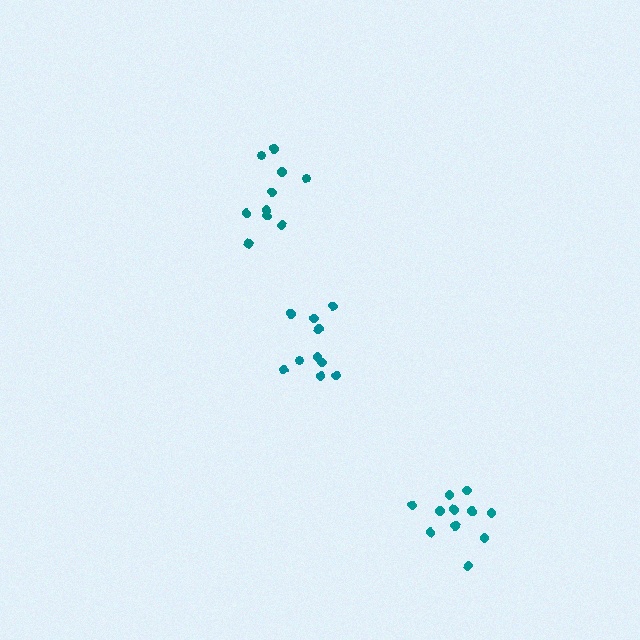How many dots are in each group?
Group 1: 10 dots, Group 2: 11 dots, Group 3: 10 dots (31 total).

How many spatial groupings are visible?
There are 3 spatial groupings.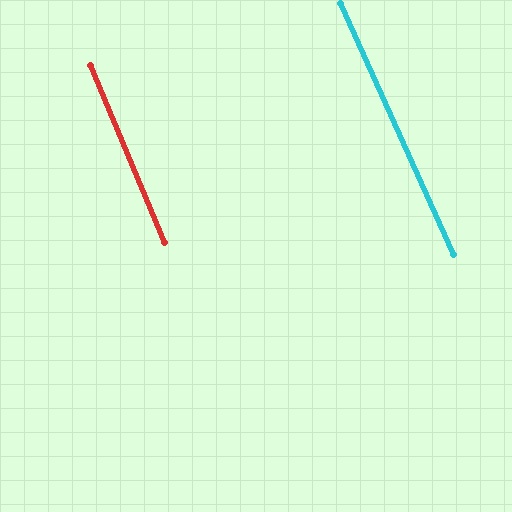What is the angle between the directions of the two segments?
Approximately 2 degrees.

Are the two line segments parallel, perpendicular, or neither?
Parallel — their directions differ by only 1.8°.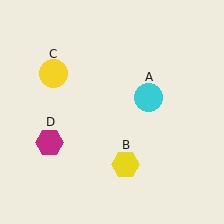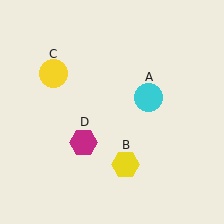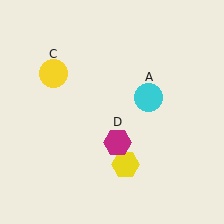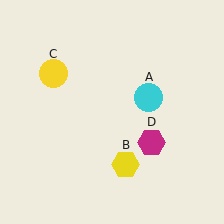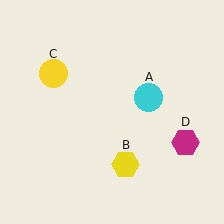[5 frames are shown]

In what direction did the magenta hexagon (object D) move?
The magenta hexagon (object D) moved right.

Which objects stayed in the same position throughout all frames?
Cyan circle (object A) and yellow hexagon (object B) and yellow circle (object C) remained stationary.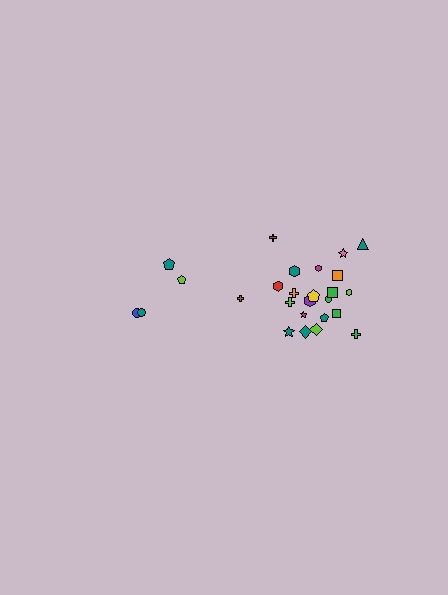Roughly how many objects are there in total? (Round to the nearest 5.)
Roughly 25 objects in total.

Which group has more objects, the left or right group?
The right group.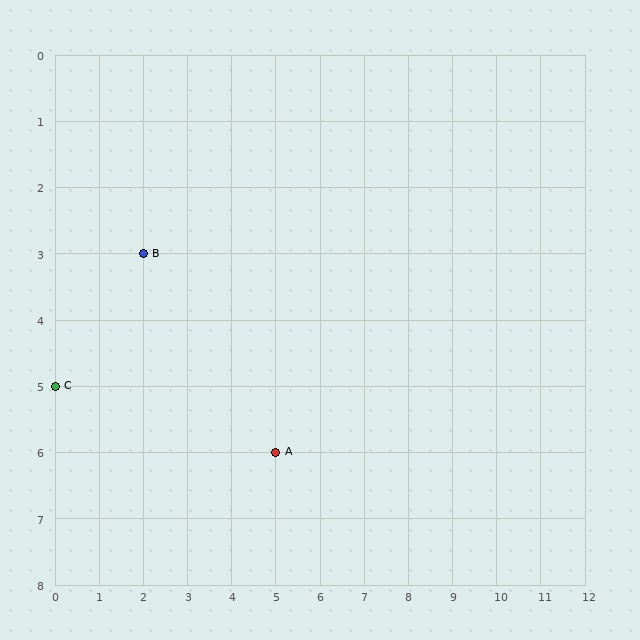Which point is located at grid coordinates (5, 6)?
Point A is at (5, 6).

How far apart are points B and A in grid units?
Points B and A are 3 columns and 3 rows apart (about 4.2 grid units diagonally).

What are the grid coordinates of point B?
Point B is at grid coordinates (2, 3).